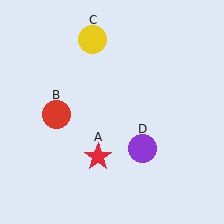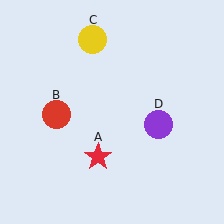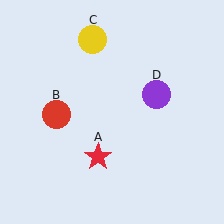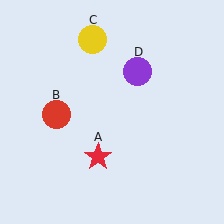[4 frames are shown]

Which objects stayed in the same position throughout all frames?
Red star (object A) and red circle (object B) and yellow circle (object C) remained stationary.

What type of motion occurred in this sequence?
The purple circle (object D) rotated counterclockwise around the center of the scene.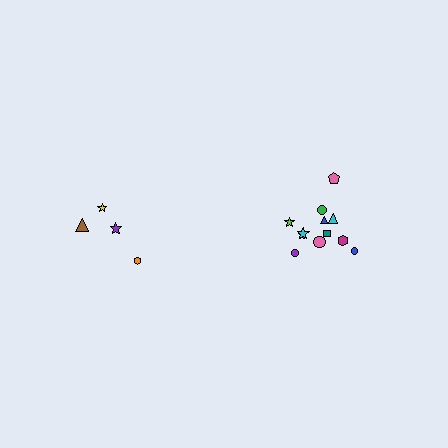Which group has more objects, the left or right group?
The right group.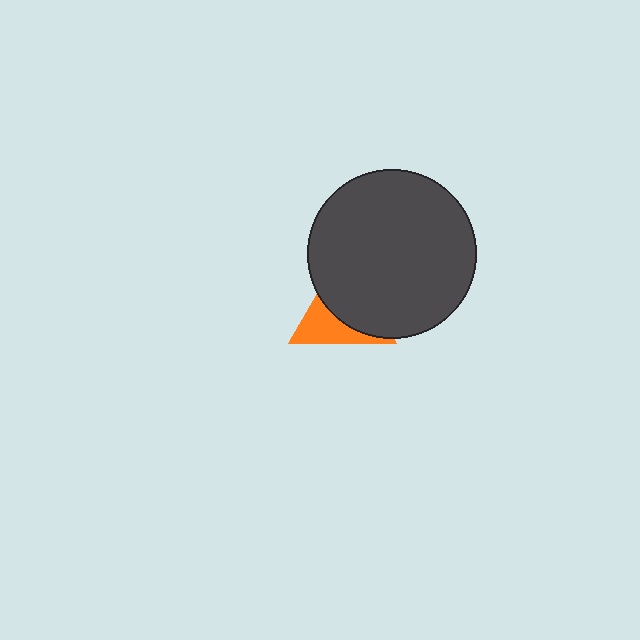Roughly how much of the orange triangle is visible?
A small part of it is visible (roughly 40%).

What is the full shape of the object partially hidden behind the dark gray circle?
The partially hidden object is an orange triangle.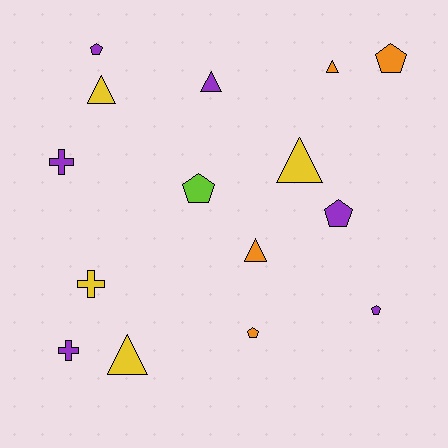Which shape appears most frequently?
Triangle, with 6 objects.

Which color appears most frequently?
Purple, with 6 objects.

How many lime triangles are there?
There are no lime triangles.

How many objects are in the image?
There are 15 objects.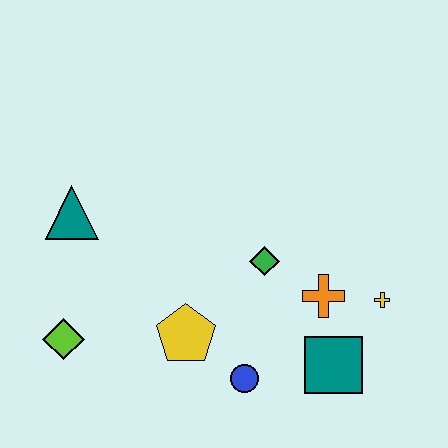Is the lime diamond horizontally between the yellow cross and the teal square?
No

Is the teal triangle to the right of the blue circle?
No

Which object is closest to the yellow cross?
The orange cross is closest to the yellow cross.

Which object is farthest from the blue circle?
The teal triangle is farthest from the blue circle.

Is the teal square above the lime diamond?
No